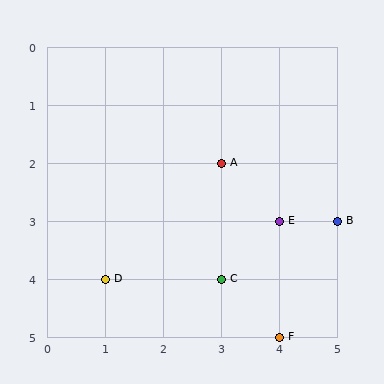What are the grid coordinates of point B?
Point B is at grid coordinates (5, 3).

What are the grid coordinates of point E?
Point E is at grid coordinates (4, 3).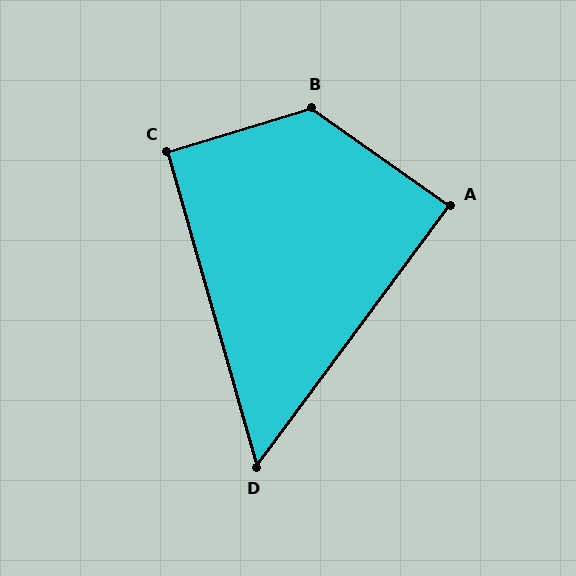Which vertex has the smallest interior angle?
D, at approximately 52 degrees.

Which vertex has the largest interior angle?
B, at approximately 128 degrees.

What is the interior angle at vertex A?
Approximately 89 degrees (approximately right).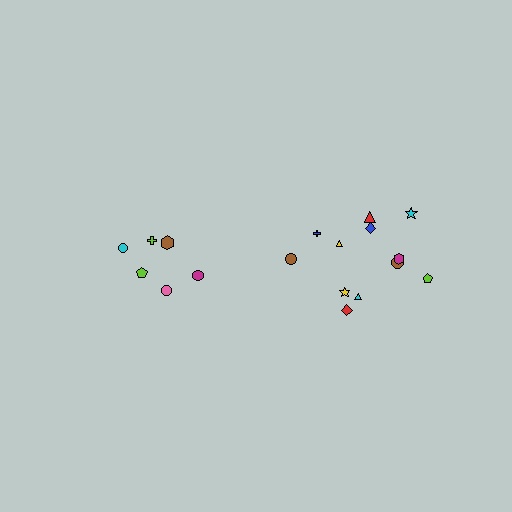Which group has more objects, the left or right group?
The right group.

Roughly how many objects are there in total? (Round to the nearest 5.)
Roughly 20 objects in total.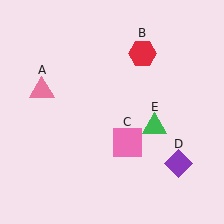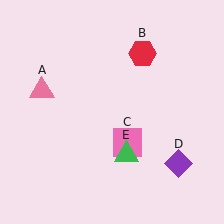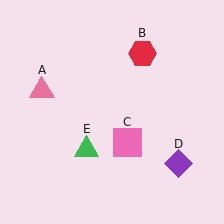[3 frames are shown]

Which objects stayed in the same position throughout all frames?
Pink triangle (object A) and red hexagon (object B) and pink square (object C) and purple diamond (object D) remained stationary.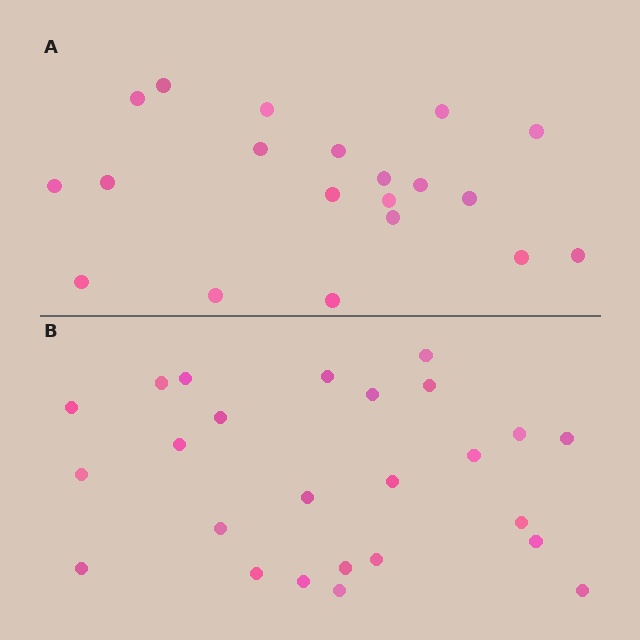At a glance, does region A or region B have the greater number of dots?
Region B (the bottom region) has more dots.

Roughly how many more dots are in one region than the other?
Region B has about 5 more dots than region A.